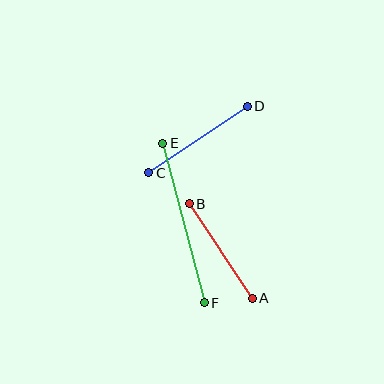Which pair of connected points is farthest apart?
Points E and F are farthest apart.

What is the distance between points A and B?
The distance is approximately 113 pixels.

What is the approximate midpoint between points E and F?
The midpoint is at approximately (183, 223) pixels.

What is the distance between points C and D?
The distance is approximately 119 pixels.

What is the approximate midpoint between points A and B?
The midpoint is at approximately (221, 251) pixels.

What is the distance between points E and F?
The distance is approximately 165 pixels.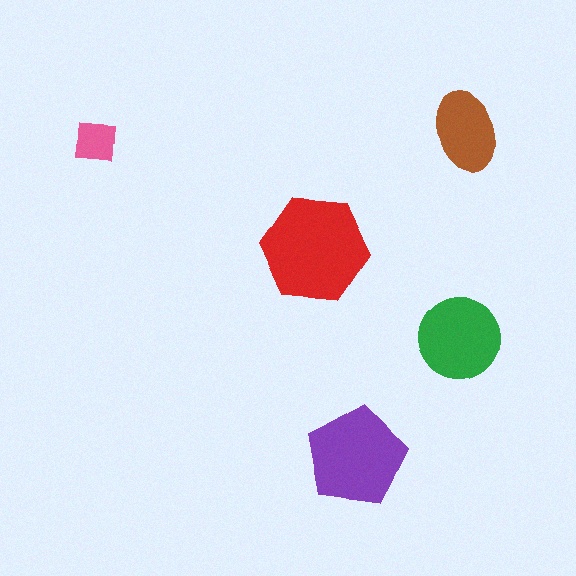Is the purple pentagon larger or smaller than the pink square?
Larger.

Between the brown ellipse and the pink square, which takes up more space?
The brown ellipse.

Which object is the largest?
The red hexagon.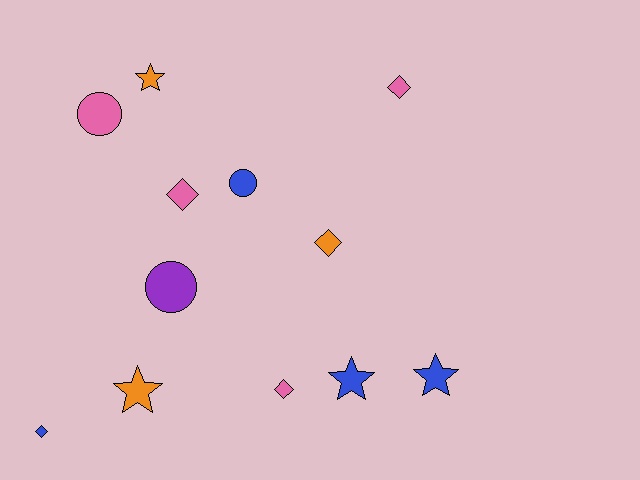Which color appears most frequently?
Blue, with 4 objects.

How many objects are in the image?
There are 12 objects.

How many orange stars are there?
There are 2 orange stars.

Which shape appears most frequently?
Diamond, with 5 objects.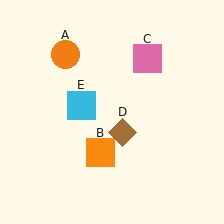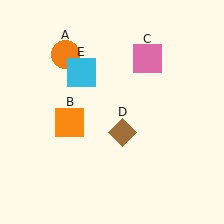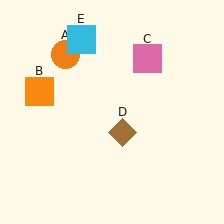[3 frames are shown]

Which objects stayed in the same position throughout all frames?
Orange circle (object A) and pink square (object C) and brown diamond (object D) remained stationary.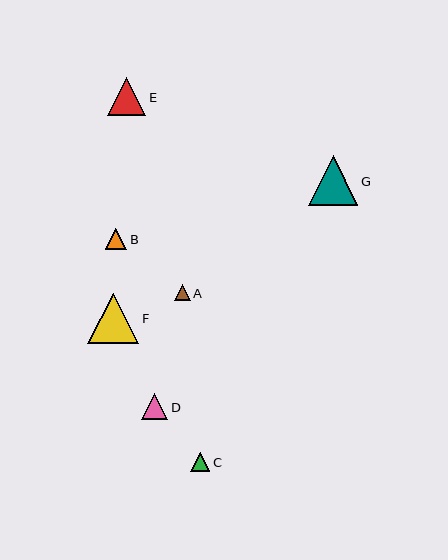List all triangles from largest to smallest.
From largest to smallest: F, G, E, D, B, C, A.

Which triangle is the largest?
Triangle F is the largest with a size of approximately 51 pixels.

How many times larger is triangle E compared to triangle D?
Triangle E is approximately 1.5 times the size of triangle D.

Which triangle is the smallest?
Triangle A is the smallest with a size of approximately 16 pixels.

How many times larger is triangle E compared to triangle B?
Triangle E is approximately 1.8 times the size of triangle B.